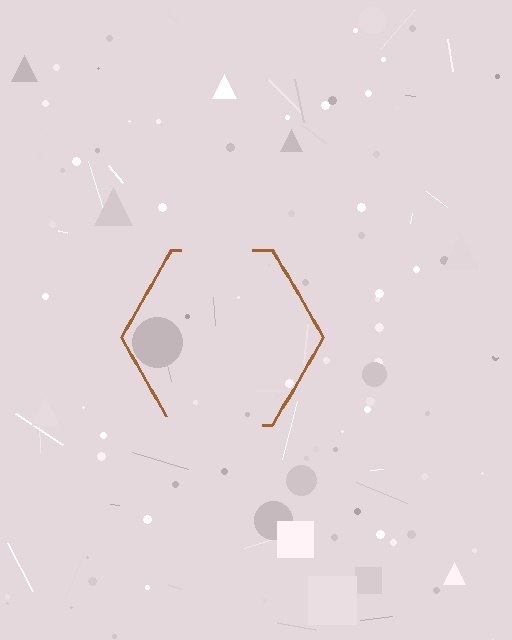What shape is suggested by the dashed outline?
The dashed outline suggests a hexagon.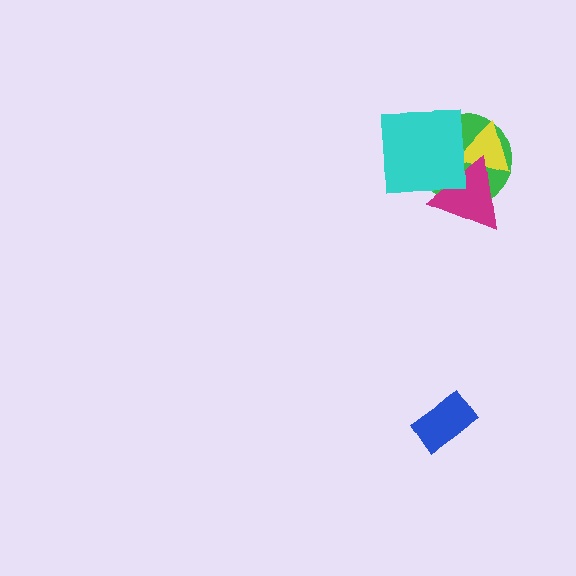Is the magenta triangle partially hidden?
Yes, it is partially covered by another shape.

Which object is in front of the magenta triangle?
The cyan square is in front of the magenta triangle.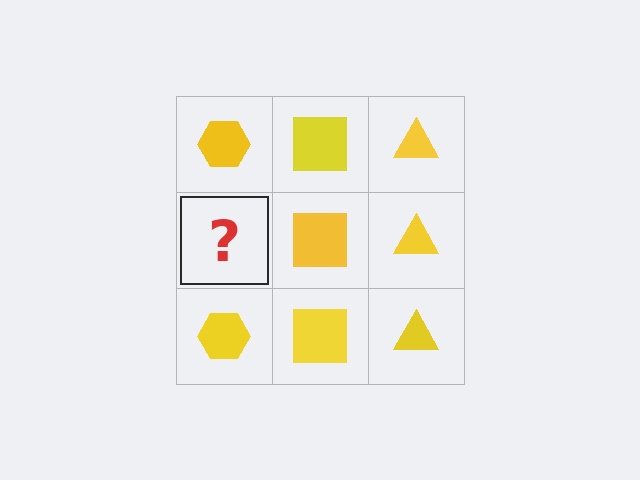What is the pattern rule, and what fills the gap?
The rule is that each column has a consistent shape. The gap should be filled with a yellow hexagon.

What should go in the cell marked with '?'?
The missing cell should contain a yellow hexagon.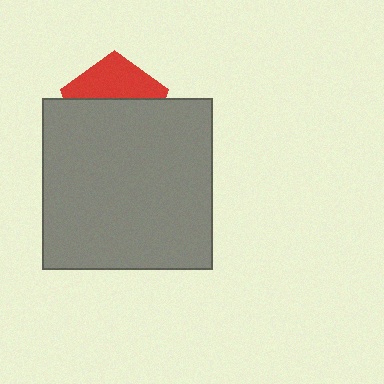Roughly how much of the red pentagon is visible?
A small part of it is visible (roughly 39%).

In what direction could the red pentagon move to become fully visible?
The red pentagon could move up. That would shift it out from behind the gray square entirely.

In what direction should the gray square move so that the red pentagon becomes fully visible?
The gray square should move down. That is the shortest direction to clear the overlap and leave the red pentagon fully visible.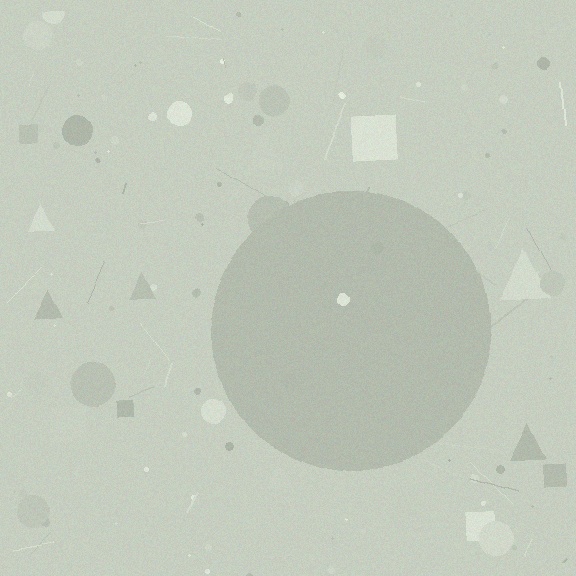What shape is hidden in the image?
A circle is hidden in the image.